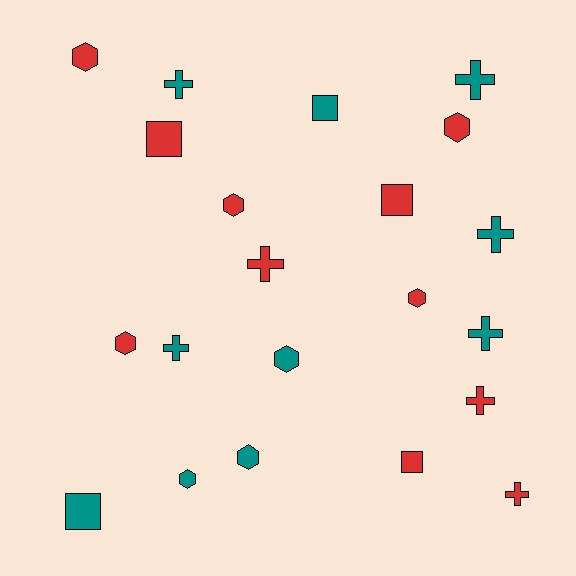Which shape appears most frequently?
Cross, with 8 objects.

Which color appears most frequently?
Red, with 11 objects.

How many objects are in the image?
There are 21 objects.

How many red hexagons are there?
There are 5 red hexagons.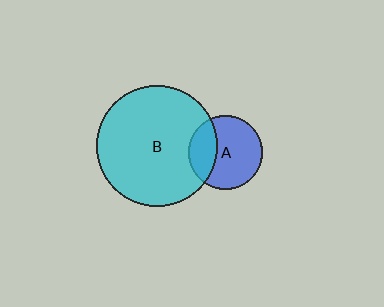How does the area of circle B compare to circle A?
Approximately 2.7 times.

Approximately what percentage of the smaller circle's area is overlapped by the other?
Approximately 30%.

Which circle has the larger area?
Circle B (cyan).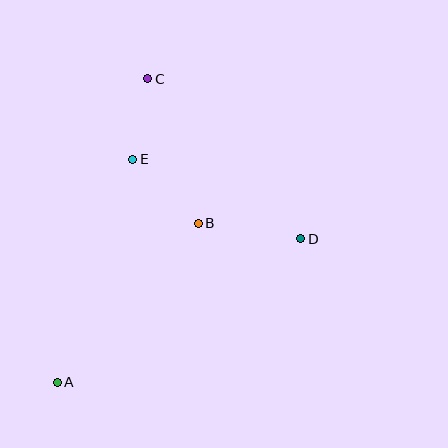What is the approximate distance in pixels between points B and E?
The distance between B and E is approximately 92 pixels.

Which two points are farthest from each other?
Points A and C are farthest from each other.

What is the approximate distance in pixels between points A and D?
The distance between A and D is approximately 283 pixels.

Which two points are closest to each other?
Points C and E are closest to each other.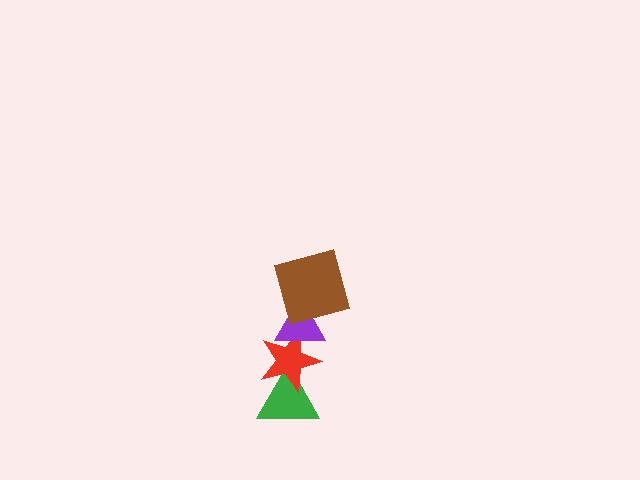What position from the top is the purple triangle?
The purple triangle is 2nd from the top.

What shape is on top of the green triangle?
The red star is on top of the green triangle.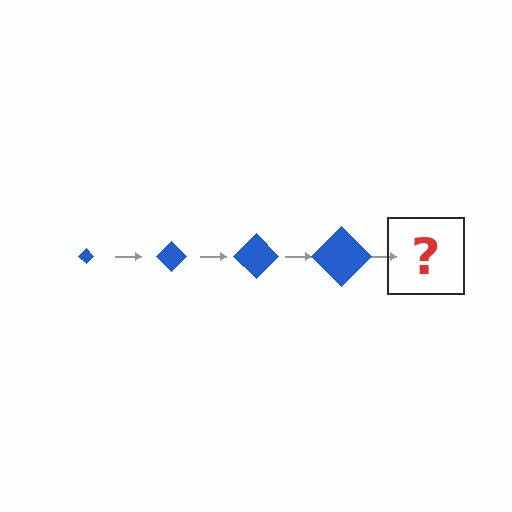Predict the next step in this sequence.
The next step is a blue diamond, larger than the previous one.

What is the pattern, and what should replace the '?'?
The pattern is that the diamond gets progressively larger each step. The '?' should be a blue diamond, larger than the previous one.